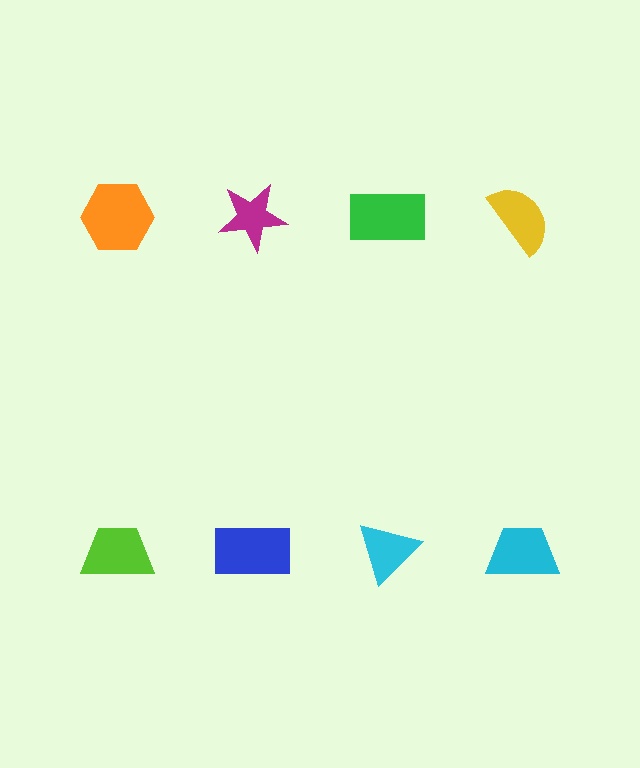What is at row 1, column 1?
An orange hexagon.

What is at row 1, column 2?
A magenta star.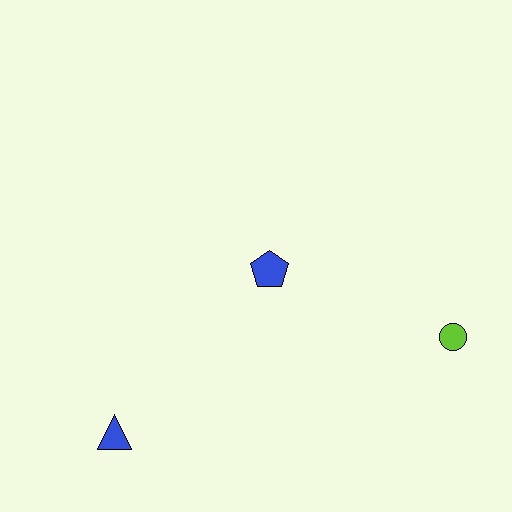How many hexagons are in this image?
There are no hexagons.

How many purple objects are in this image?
There are no purple objects.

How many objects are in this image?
There are 3 objects.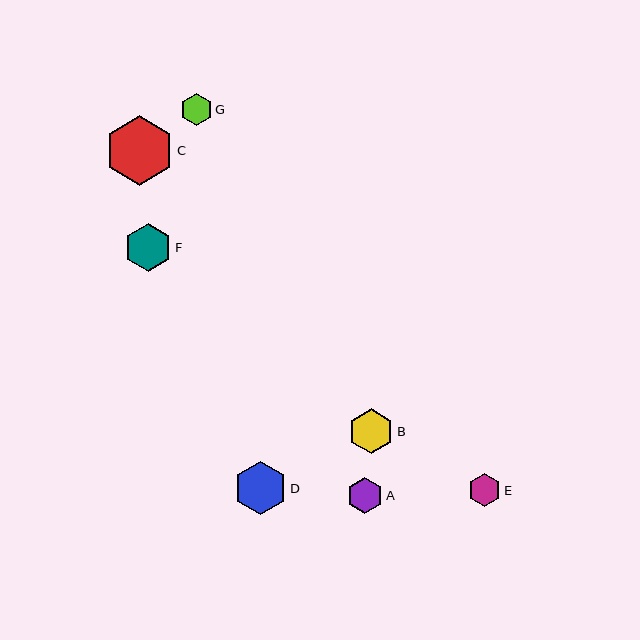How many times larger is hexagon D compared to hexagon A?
Hexagon D is approximately 1.5 times the size of hexagon A.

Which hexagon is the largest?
Hexagon C is the largest with a size of approximately 69 pixels.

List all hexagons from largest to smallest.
From largest to smallest: C, D, F, B, A, E, G.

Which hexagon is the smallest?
Hexagon G is the smallest with a size of approximately 32 pixels.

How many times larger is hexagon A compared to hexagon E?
Hexagon A is approximately 1.1 times the size of hexagon E.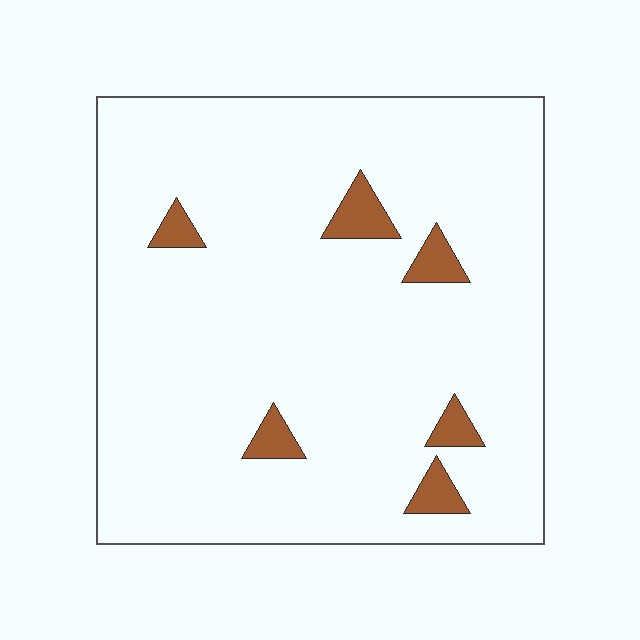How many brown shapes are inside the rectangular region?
6.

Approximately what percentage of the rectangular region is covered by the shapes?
Approximately 5%.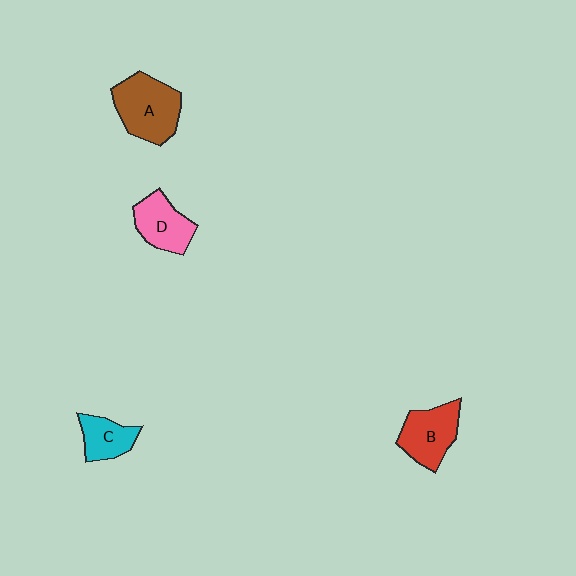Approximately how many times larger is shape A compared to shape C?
Approximately 1.8 times.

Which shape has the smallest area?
Shape C (cyan).